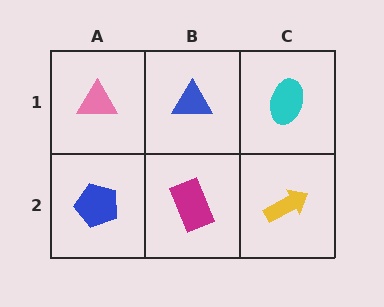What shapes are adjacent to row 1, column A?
A blue pentagon (row 2, column A), a blue triangle (row 1, column B).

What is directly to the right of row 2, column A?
A magenta rectangle.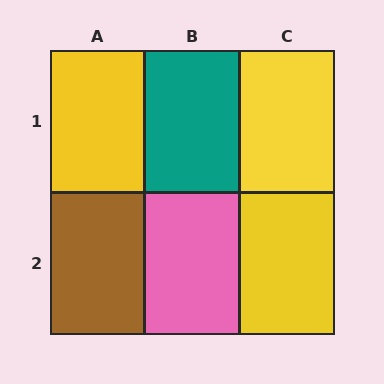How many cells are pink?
1 cell is pink.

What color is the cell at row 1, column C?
Yellow.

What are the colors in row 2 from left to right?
Brown, pink, yellow.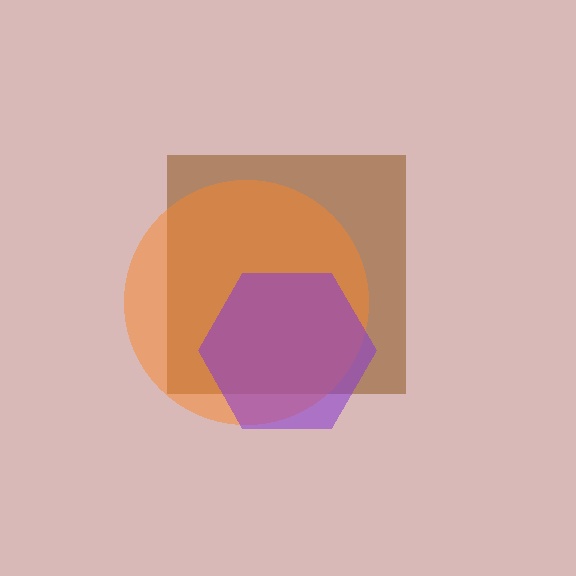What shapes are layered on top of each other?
The layered shapes are: a brown square, an orange circle, a purple hexagon.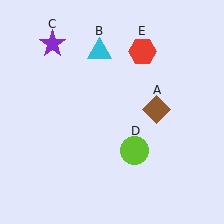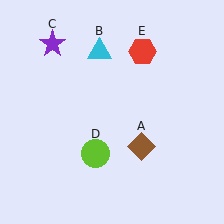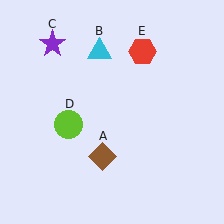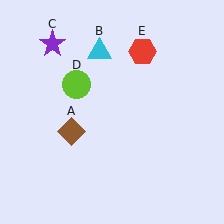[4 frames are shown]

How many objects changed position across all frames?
2 objects changed position: brown diamond (object A), lime circle (object D).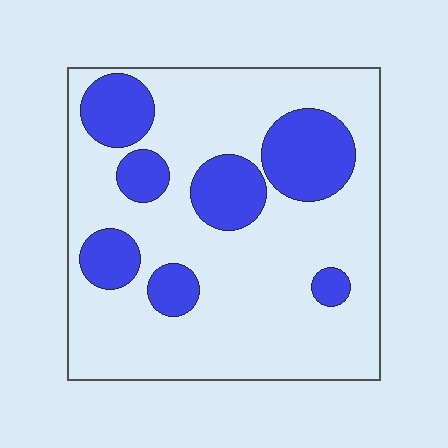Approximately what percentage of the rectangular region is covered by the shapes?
Approximately 25%.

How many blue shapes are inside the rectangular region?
7.